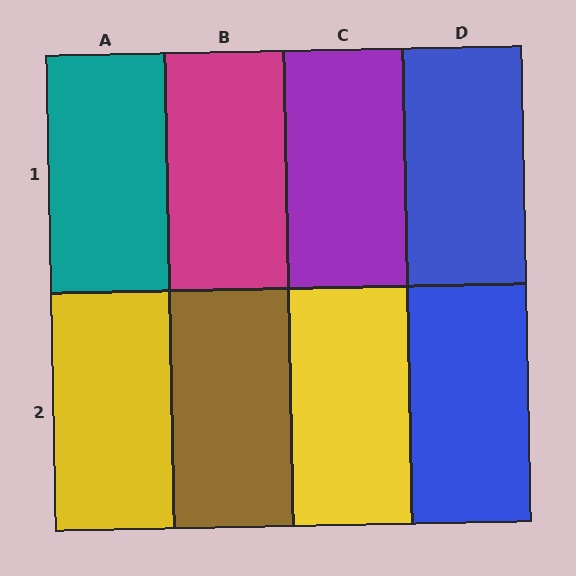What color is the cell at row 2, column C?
Yellow.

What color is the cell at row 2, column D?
Blue.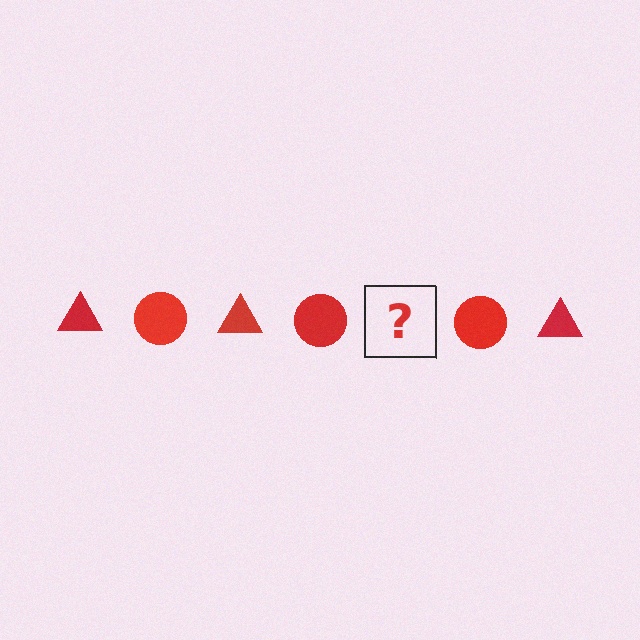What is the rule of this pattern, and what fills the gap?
The rule is that the pattern cycles through triangle, circle shapes in red. The gap should be filled with a red triangle.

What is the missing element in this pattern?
The missing element is a red triangle.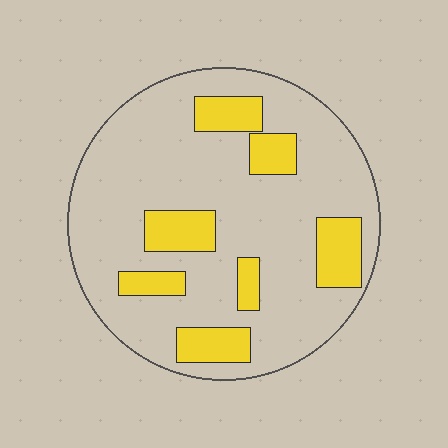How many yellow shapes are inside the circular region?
7.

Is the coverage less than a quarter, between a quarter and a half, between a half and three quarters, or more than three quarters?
Less than a quarter.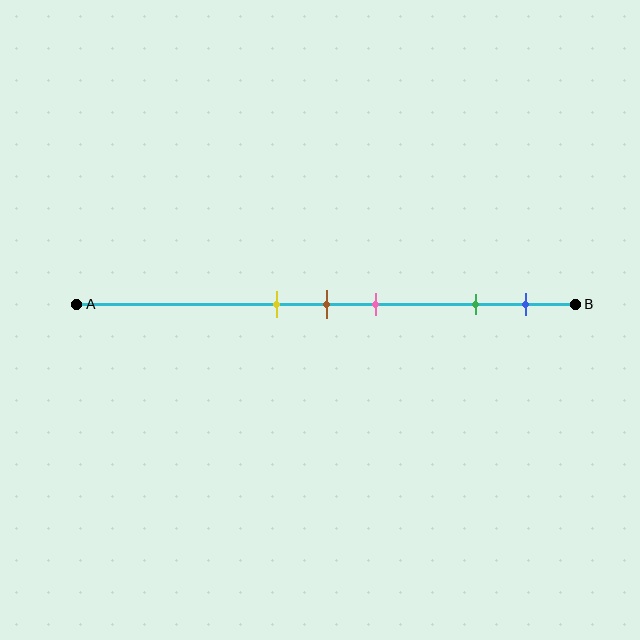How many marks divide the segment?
There are 5 marks dividing the segment.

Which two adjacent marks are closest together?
The yellow and brown marks are the closest adjacent pair.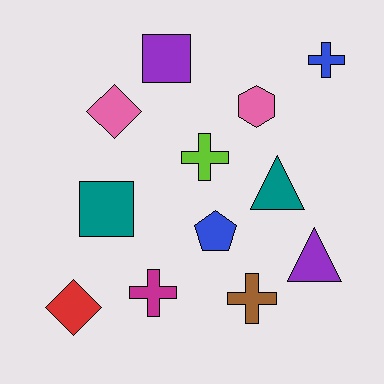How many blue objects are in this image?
There are 2 blue objects.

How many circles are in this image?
There are no circles.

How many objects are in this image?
There are 12 objects.